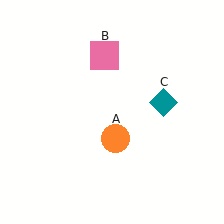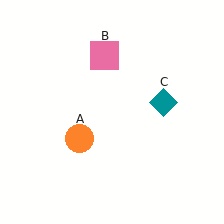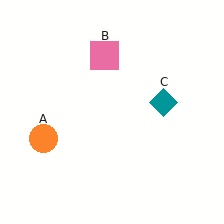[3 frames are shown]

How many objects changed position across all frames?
1 object changed position: orange circle (object A).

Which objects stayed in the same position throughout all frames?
Pink square (object B) and teal diamond (object C) remained stationary.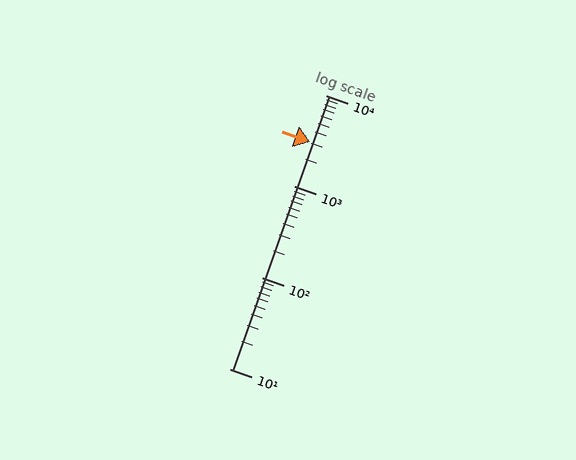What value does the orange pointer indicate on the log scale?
The pointer indicates approximately 3100.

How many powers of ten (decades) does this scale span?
The scale spans 3 decades, from 10 to 10000.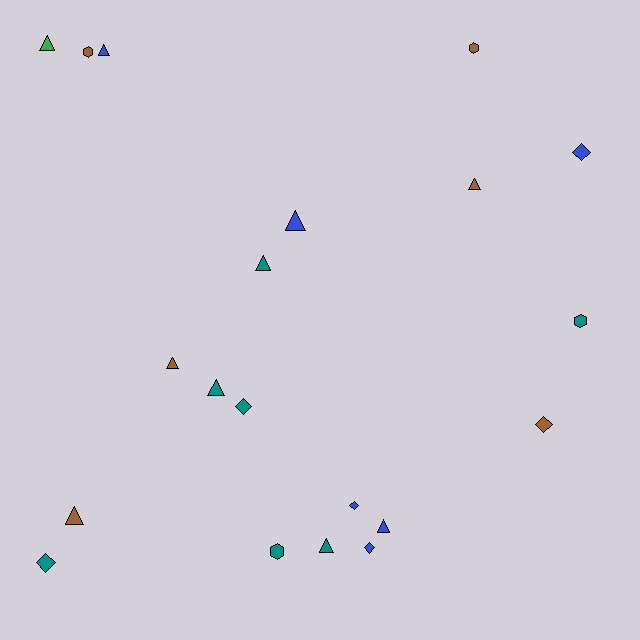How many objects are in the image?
There are 20 objects.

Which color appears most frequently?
Teal, with 7 objects.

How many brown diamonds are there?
There is 1 brown diamond.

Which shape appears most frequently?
Triangle, with 10 objects.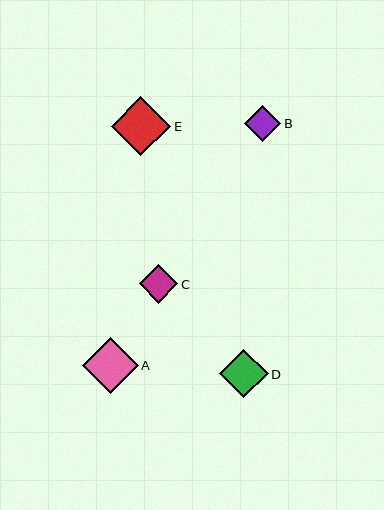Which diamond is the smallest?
Diamond B is the smallest with a size of approximately 36 pixels.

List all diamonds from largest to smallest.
From largest to smallest: E, A, D, C, B.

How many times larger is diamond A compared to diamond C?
Diamond A is approximately 1.5 times the size of diamond C.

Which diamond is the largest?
Diamond E is the largest with a size of approximately 59 pixels.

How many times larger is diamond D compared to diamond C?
Diamond D is approximately 1.3 times the size of diamond C.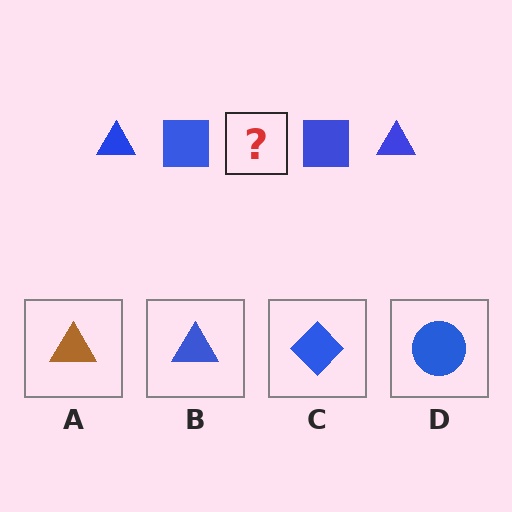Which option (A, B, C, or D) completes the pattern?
B.